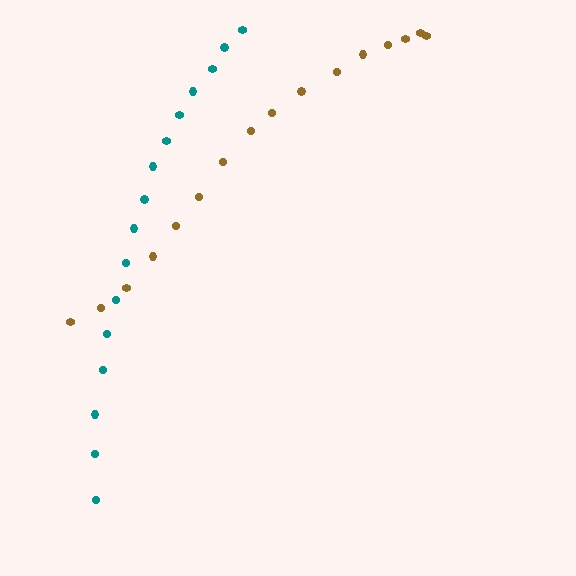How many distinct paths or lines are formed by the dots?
There are 2 distinct paths.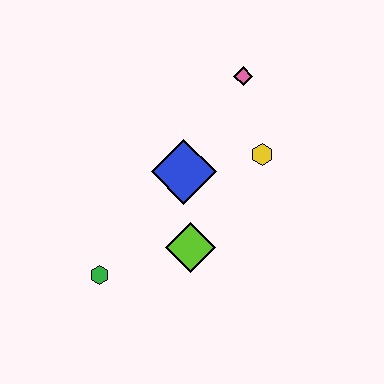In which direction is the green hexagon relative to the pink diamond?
The green hexagon is below the pink diamond.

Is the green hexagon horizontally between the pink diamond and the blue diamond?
No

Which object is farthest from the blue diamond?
The green hexagon is farthest from the blue diamond.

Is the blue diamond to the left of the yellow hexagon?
Yes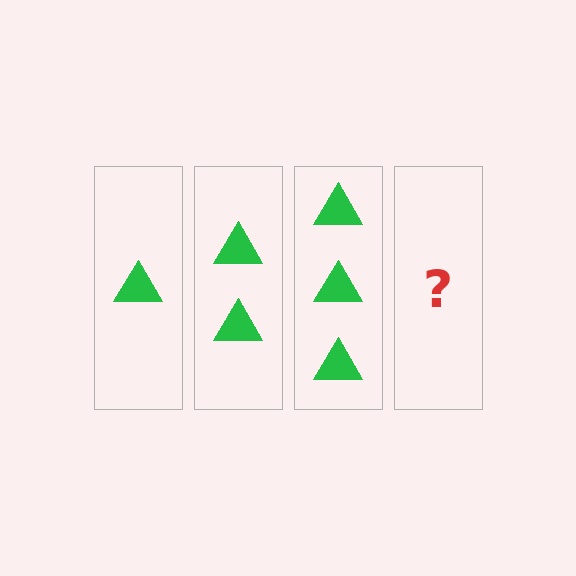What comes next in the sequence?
The next element should be 4 triangles.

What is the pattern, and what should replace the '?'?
The pattern is that each step adds one more triangle. The '?' should be 4 triangles.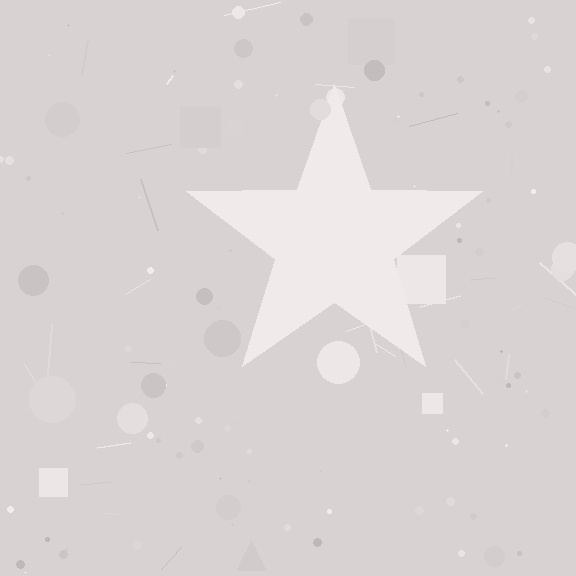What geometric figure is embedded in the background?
A star is embedded in the background.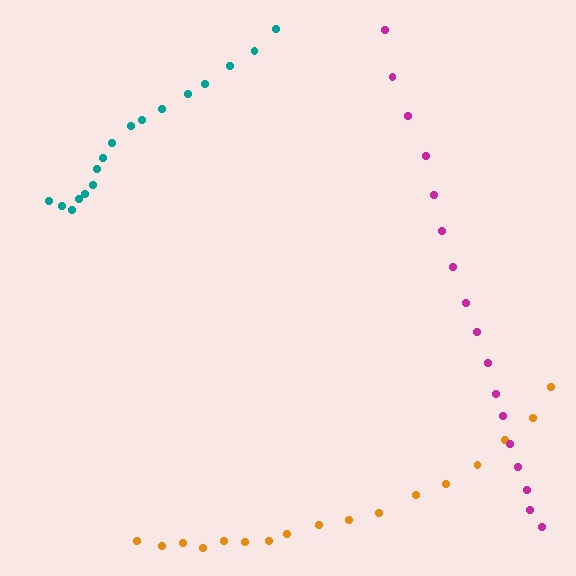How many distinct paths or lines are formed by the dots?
There are 3 distinct paths.